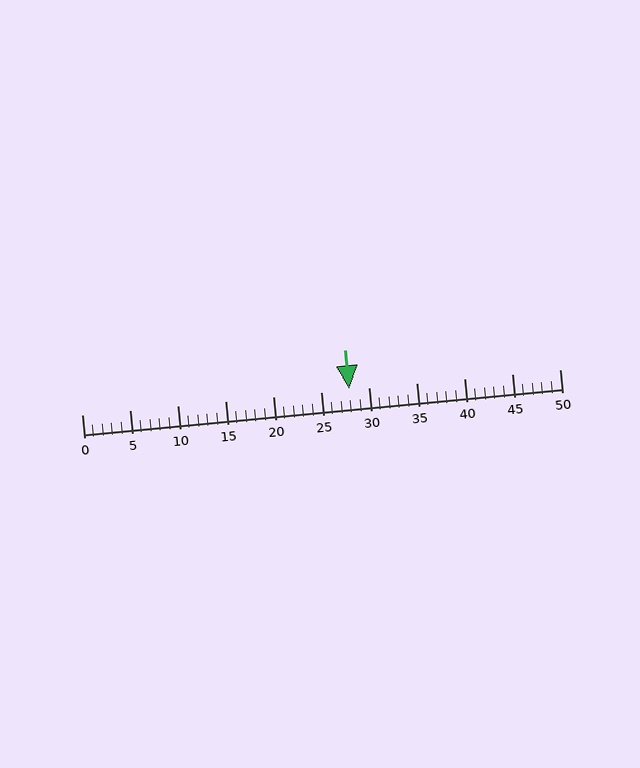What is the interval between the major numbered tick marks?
The major tick marks are spaced 5 units apart.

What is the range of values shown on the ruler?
The ruler shows values from 0 to 50.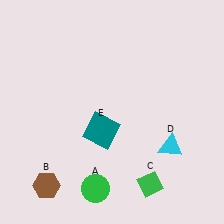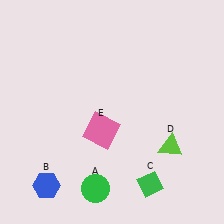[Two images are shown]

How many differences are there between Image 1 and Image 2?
There are 3 differences between the two images.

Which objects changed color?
B changed from brown to blue. D changed from cyan to lime. E changed from teal to pink.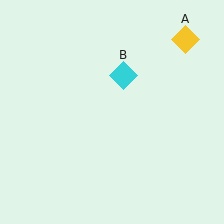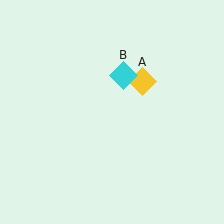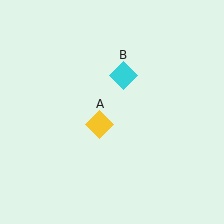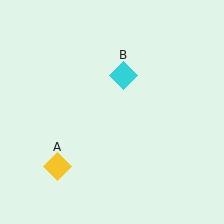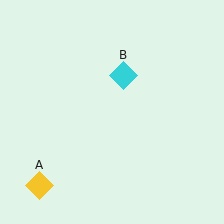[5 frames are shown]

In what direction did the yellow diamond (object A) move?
The yellow diamond (object A) moved down and to the left.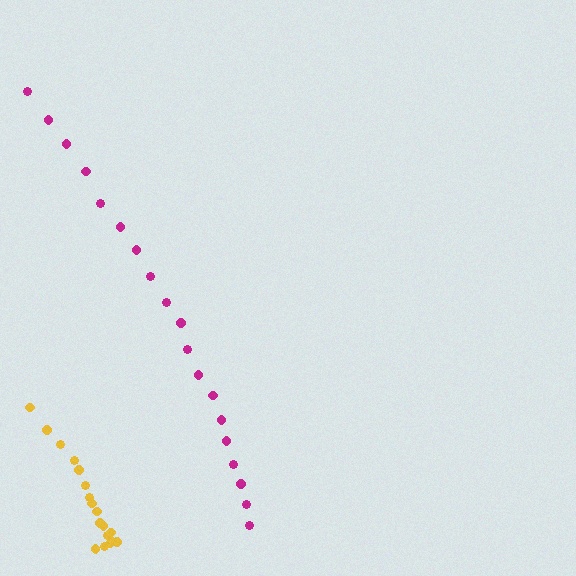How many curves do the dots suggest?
There are 2 distinct paths.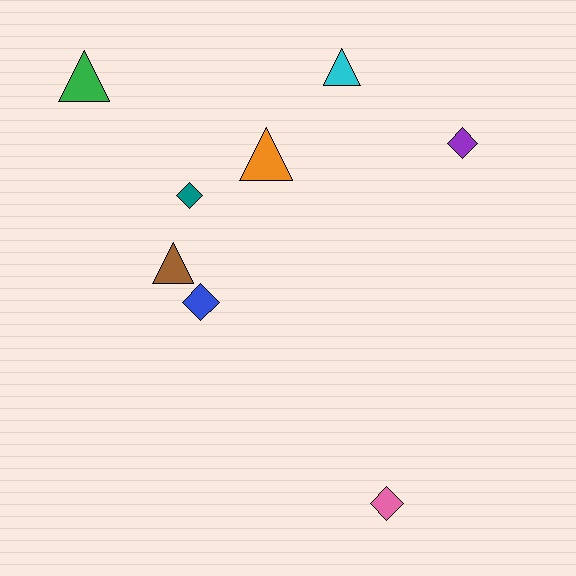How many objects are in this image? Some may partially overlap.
There are 8 objects.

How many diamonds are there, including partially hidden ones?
There are 4 diamonds.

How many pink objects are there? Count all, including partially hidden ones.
There is 1 pink object.